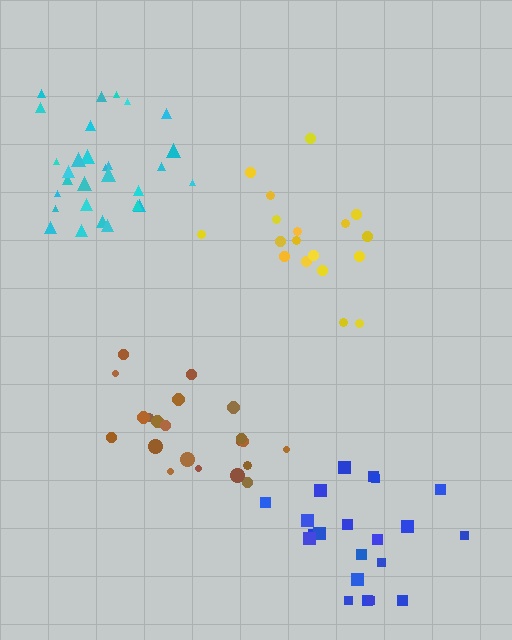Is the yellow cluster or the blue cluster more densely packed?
Yellow.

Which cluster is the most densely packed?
Cyan.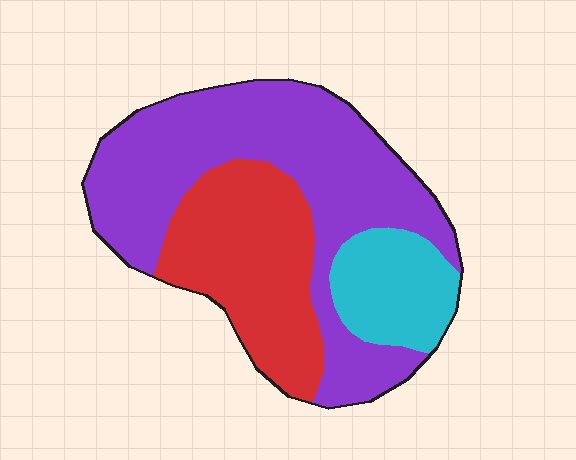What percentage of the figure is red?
Red covers around 30% of the figure.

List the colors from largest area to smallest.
From largest to smallest: purple, red, cyan.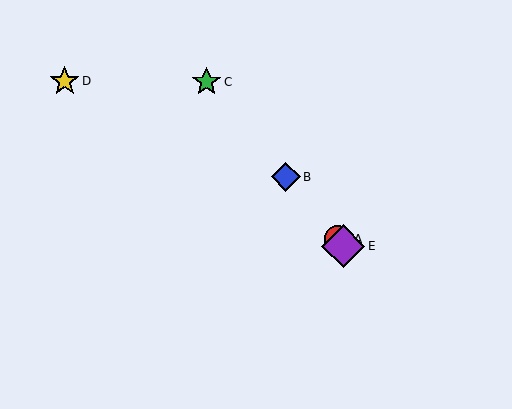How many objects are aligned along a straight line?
4 objects (A, B, C, E) are aligned along a straight line.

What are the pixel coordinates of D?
Object D is at (65, 81).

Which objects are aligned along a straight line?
Objects A, B, C, E are aligned along a straight line.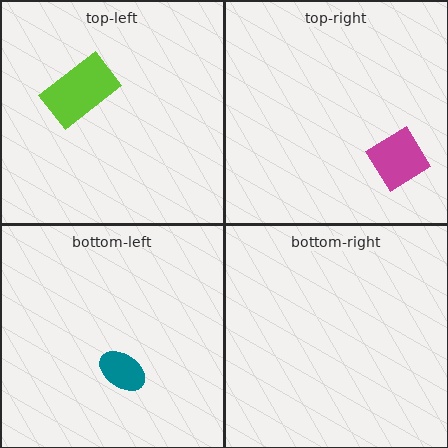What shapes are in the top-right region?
The magenta diamond.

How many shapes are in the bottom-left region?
1.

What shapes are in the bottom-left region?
The teal ellipse.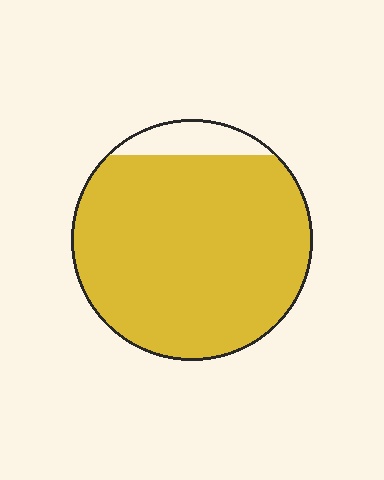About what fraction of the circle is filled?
About nine tenths (9/10).